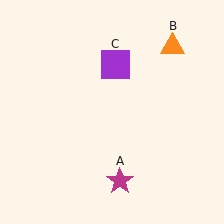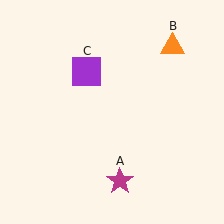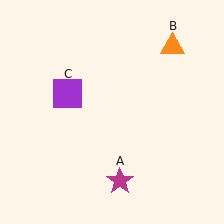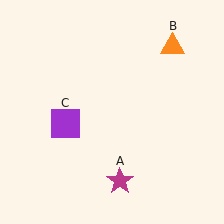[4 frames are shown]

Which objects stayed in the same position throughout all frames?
Magenta star (object A) and orange triangle (object B) remained stationary.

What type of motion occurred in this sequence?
The purple square (object C) rotated counterclockwise around the center of the scene.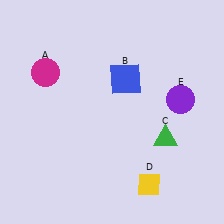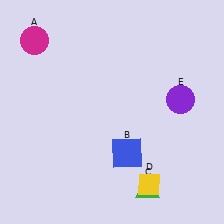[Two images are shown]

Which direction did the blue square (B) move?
The blue square (B) moved down.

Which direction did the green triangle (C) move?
The green triangle (C) moved down.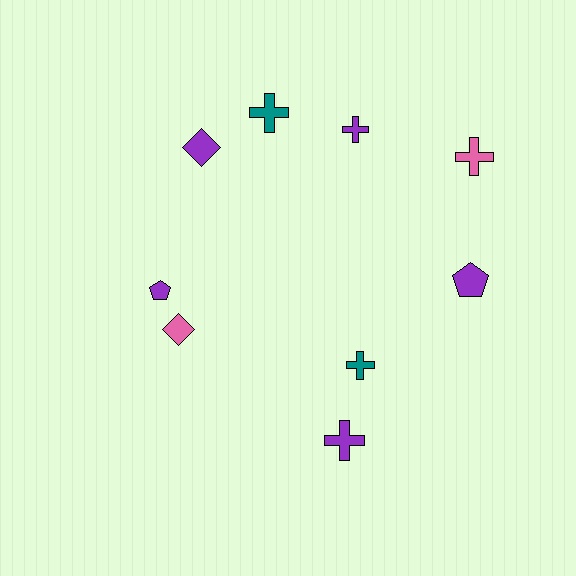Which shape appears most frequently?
Cross, with 5 objects.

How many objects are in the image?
There are 9 objects.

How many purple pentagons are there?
There are 2 purple pentagons.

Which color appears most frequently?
Purple, with 5 objects.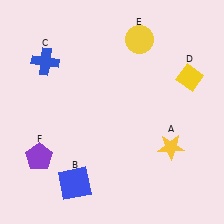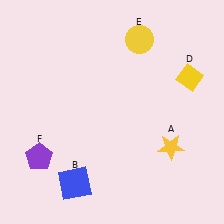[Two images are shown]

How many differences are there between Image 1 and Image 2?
There is 1 difference between the two images.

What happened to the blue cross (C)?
The blue cross (C) was removed in Image 2. It was in the top-left area of Image 1.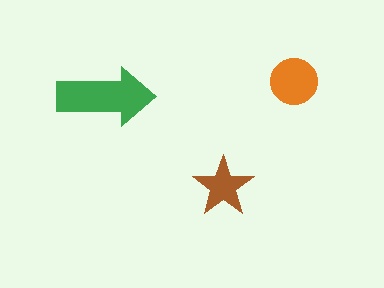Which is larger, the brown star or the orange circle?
The orange circle.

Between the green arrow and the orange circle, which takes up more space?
The green arrow.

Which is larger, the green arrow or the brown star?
The green arrow.